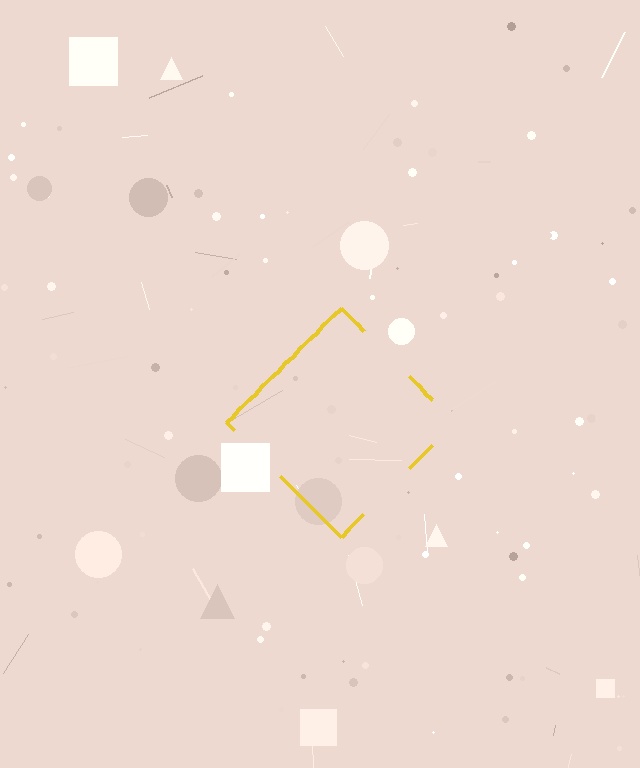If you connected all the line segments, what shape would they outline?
They would outline a diamond.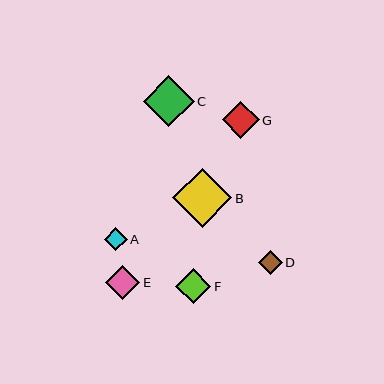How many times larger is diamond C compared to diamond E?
Diamond C is approximately 1.5 times the size of diamond E.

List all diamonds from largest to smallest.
From largest to smallest: B, C, G, F, E, D, A.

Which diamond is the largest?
Diamond B is the largest with a size of approximately 59 pixels.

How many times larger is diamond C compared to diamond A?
Diamond C is approximately 2.3 times the size of diamond A.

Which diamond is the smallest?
Diamond A is the smallest with a size of approximately 23 pixels.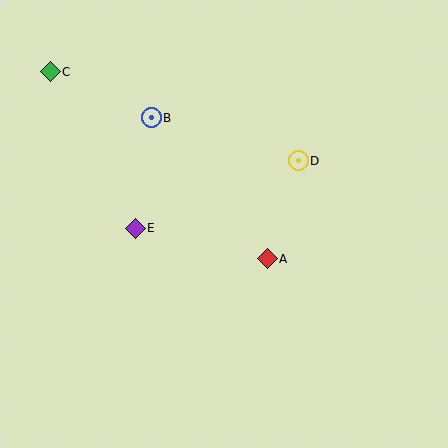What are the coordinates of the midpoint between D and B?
The midpoint between D and B is at (225, 139).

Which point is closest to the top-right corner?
Point D is closest to the top-right corner.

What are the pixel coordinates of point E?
Point E is at (135, 228).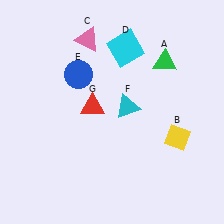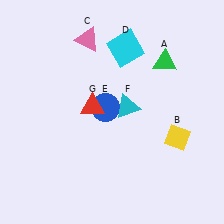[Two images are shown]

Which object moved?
The blue circle (E) moved down.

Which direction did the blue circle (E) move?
The blue circle (E) moved down.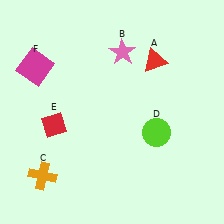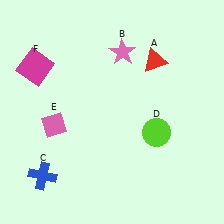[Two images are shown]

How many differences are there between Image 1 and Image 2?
There are 2 differences between the two images.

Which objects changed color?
C changed from orange to blue. E changed from red to pink.